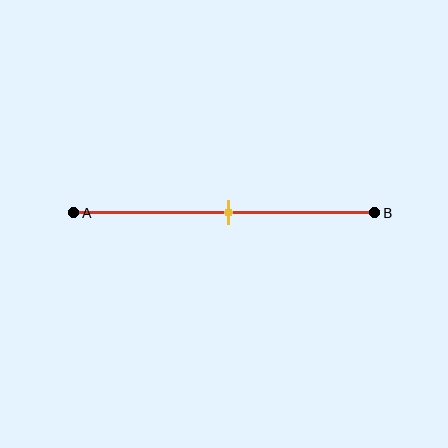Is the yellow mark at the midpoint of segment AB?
Yes, the mark is approximately at the midpoint.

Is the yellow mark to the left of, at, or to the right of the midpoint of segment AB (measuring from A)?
The yellow mark is approximately at the midpoint of segment AB.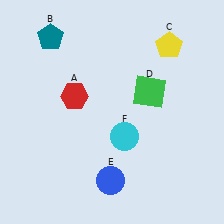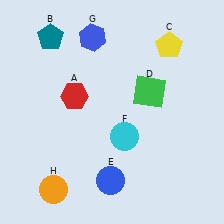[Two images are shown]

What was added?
A blue hexagon (G), an orange circle (H) were added in Image 2.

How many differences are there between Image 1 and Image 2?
There are 2 differences between the two images.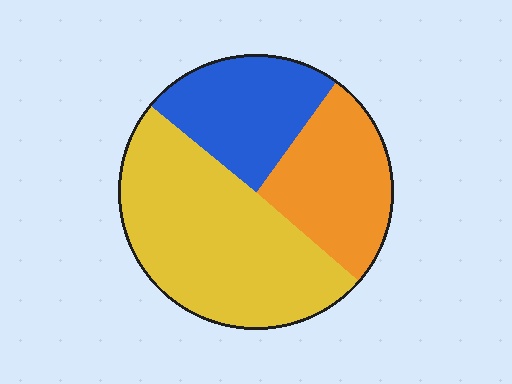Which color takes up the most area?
Yellow, at roughly 50%.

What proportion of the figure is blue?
Blue takes up between a sixth and a third of the figure.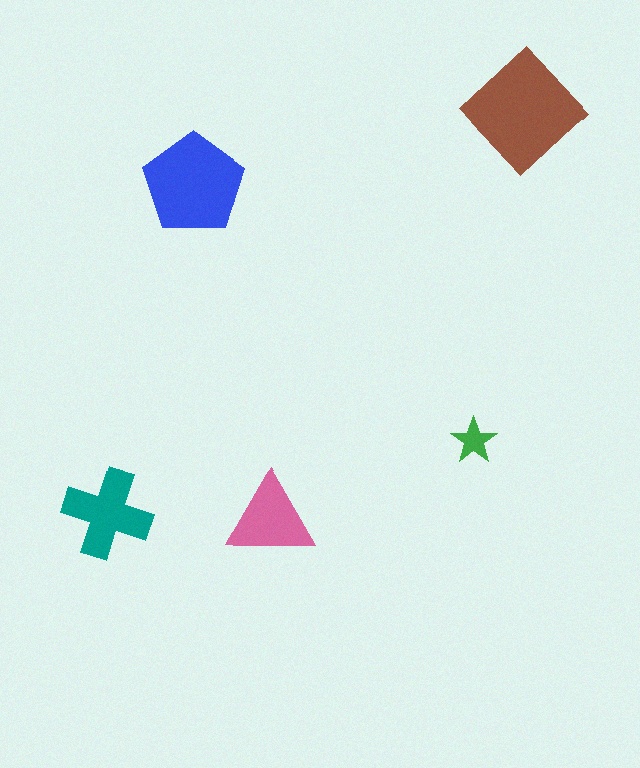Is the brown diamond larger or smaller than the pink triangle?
Larger.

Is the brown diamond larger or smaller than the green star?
Larger.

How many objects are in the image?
There are 5 objects in the image.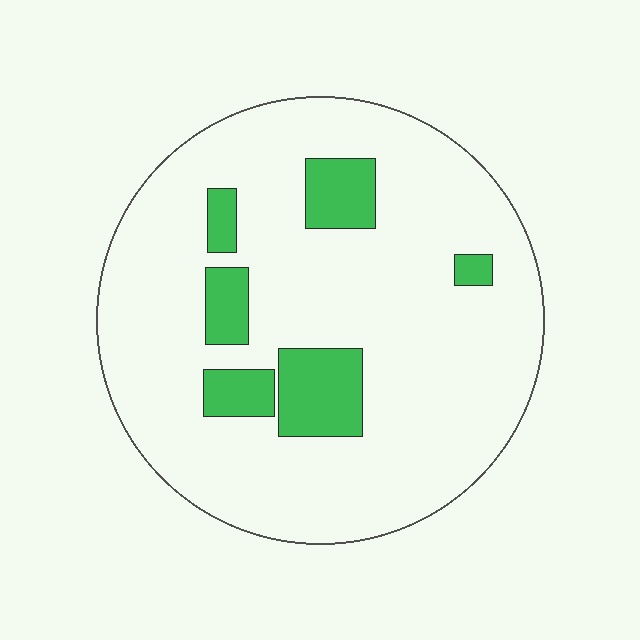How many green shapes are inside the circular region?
6.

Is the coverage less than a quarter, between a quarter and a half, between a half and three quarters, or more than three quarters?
Less than a quarter.